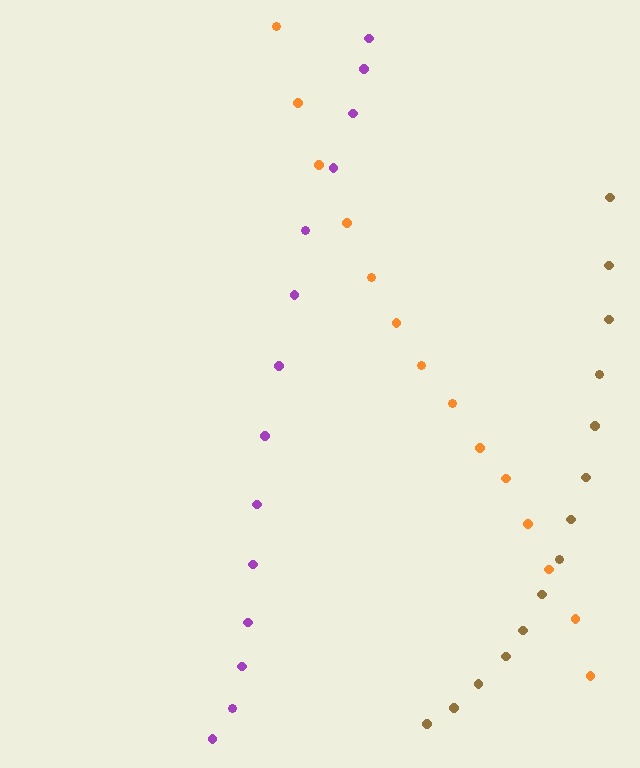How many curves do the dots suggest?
There are 3 distinct paths.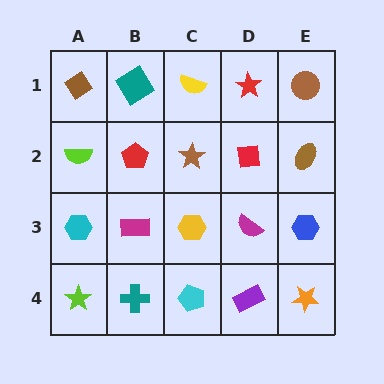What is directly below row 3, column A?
A lime star.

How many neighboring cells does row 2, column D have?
4.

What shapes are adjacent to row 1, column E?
A brown ellipse (row 2, column E), a red star (row 1, column D).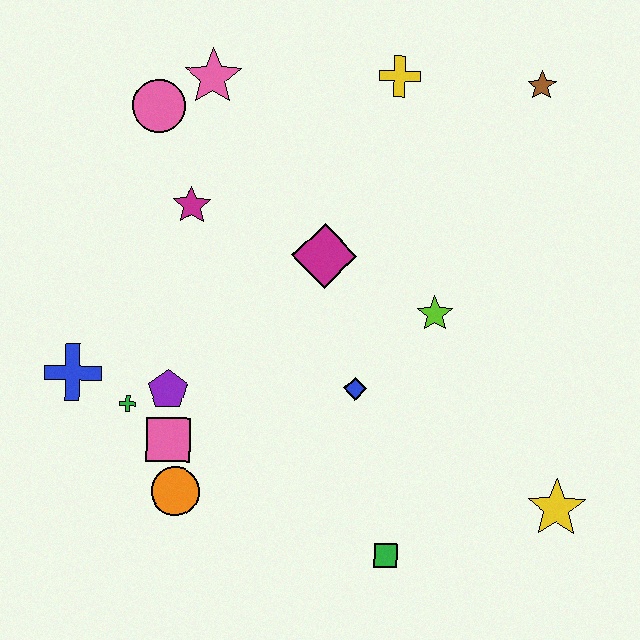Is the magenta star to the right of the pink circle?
Yes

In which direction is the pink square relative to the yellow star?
The pink square is to the left of the yellow star.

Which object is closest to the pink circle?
The pink star is closest to the pink circle.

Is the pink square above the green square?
Yes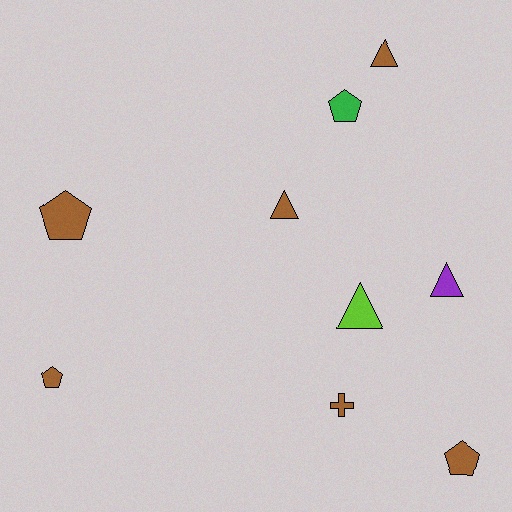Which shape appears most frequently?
Pentagon, with 4 objects.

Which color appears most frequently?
Brown, with 6 objects.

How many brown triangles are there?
There are 2 brown triangles.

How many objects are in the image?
There are 9 objects.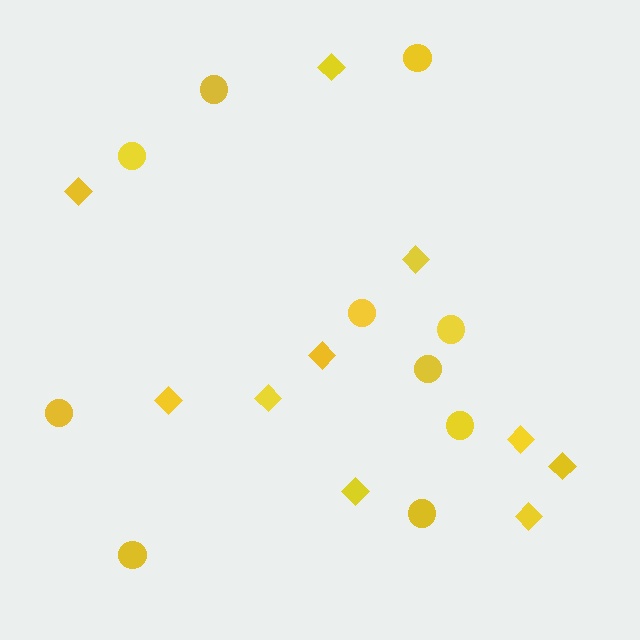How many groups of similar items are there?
There are 2 groups: one group of diamonds (10) and one group of circles (10).